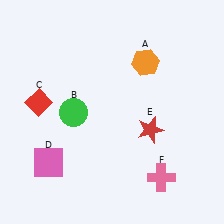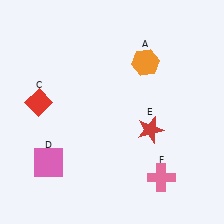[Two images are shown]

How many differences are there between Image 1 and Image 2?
There is 1 difference between the two images.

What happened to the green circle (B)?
The green circle (B) was removed in Image 2. It was in the bottom-left area of Image 1.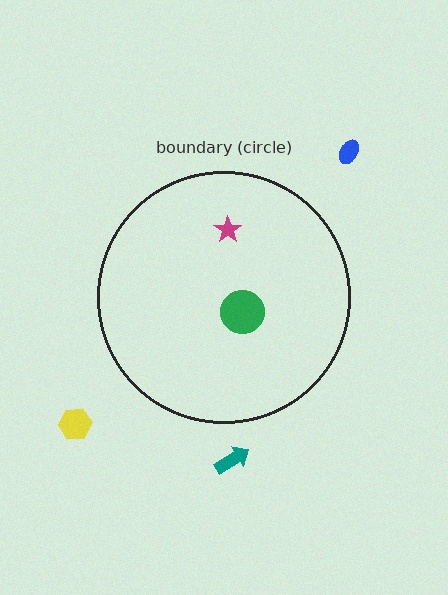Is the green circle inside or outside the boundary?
Inside.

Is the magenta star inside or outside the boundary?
Inside.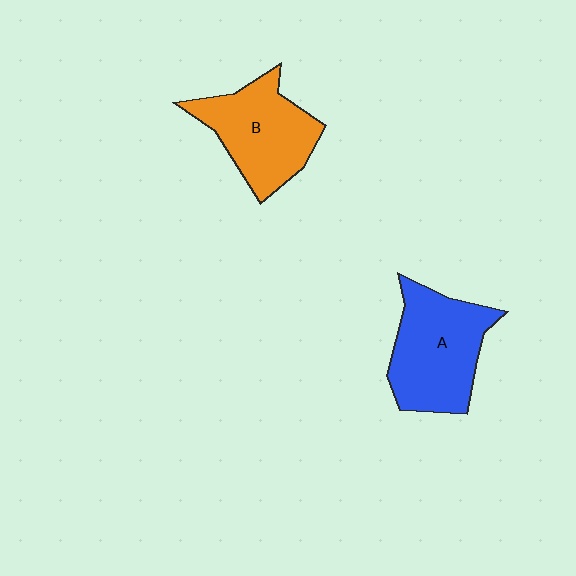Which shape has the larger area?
Shape A (blue).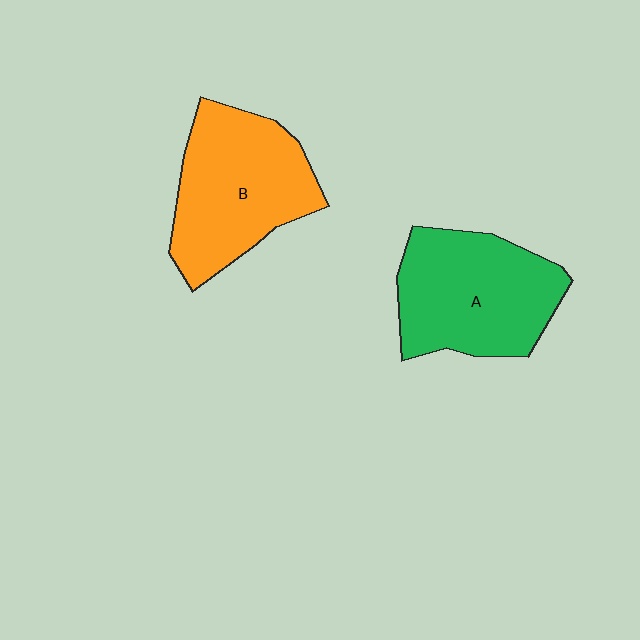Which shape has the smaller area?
Shape A (green).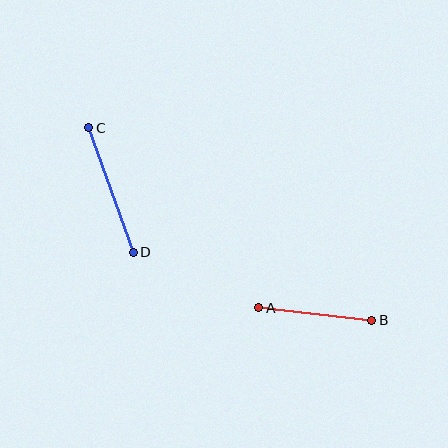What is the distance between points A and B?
The distance is approximately 114 pixels.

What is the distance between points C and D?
The distance is approximately 132 pixels.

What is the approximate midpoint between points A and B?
The midpoint is at approximately (315, 314) pixels.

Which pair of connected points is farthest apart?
Points C and D are farthest apart.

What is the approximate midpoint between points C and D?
The midpoint is at approximately (111, 190) pixels.